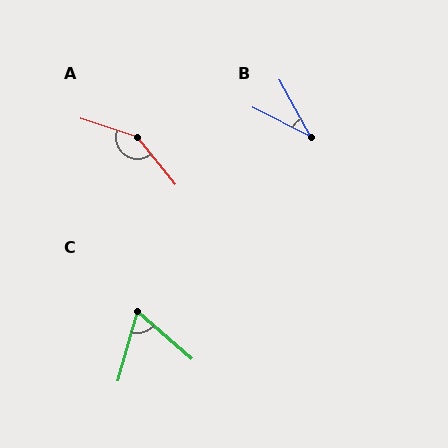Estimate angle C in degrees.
Approximately 64 degrees.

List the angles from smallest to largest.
B (34°), C (64°), A (147°).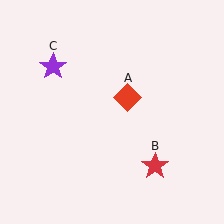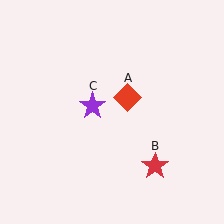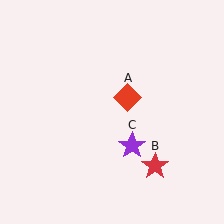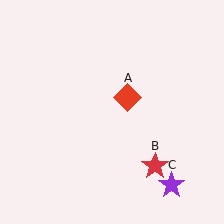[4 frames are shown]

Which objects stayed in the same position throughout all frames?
Red diamond (object A) and red star (object B) remained stationary.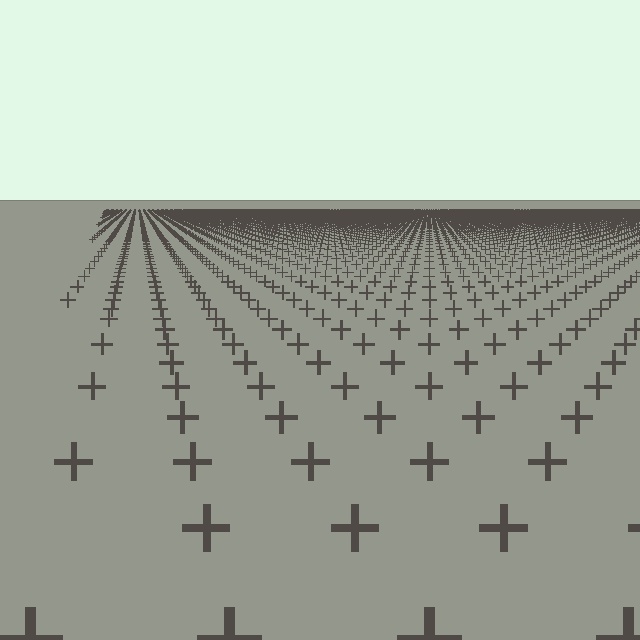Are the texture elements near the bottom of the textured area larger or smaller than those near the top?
Larger. Near the bottom, elements are closer to the viewer and appear at a bigger on-screen size.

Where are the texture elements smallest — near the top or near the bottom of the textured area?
Near the top.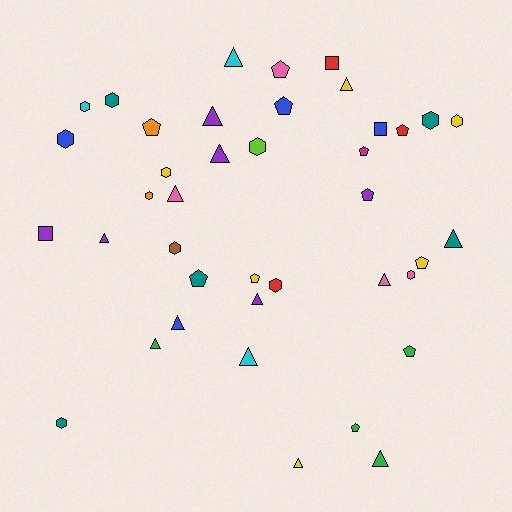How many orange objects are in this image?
There are 2 orange objects.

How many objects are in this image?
There are 40 objects.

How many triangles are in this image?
There are 14 triangles.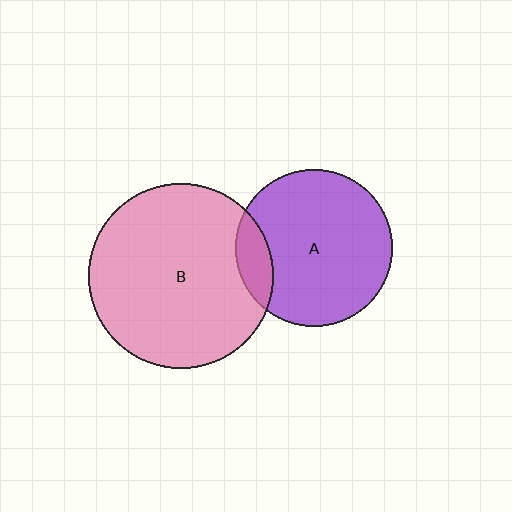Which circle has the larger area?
Circle B (pink).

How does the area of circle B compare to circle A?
Approximately 1.4 times.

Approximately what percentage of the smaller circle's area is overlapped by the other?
Approximately 15%.